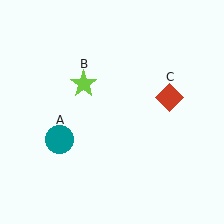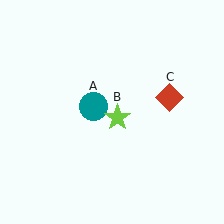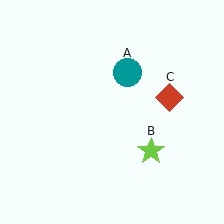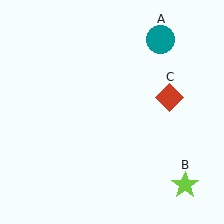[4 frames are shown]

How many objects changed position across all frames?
2 objects changed position: teal circle (object A), lime star (object B).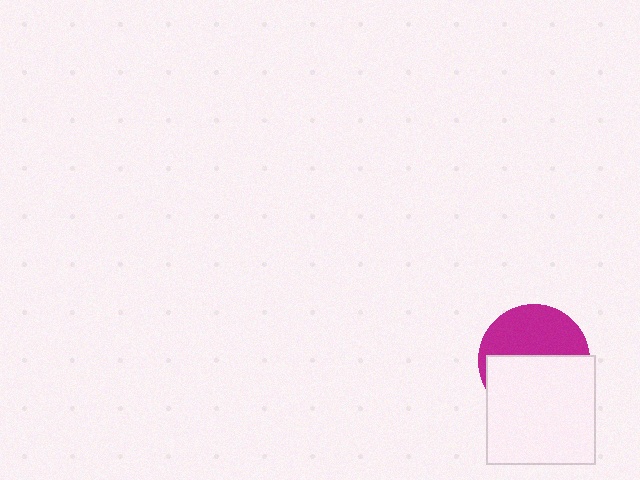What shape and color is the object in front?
The object in front is a white square.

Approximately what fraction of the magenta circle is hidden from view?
Roughly 54% of the magenta circle is hidden behind the white square.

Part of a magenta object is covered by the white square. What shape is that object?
It is a circle.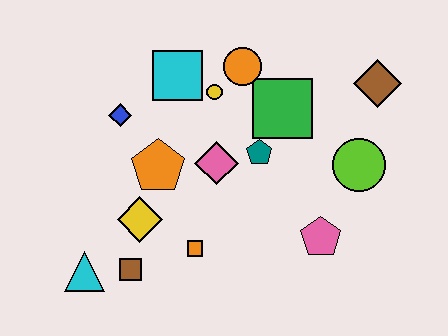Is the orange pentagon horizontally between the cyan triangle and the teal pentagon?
Yes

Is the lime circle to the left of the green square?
No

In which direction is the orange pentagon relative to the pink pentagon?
The orange pentagon is to the left of the pink pentagon.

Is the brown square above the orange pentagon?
No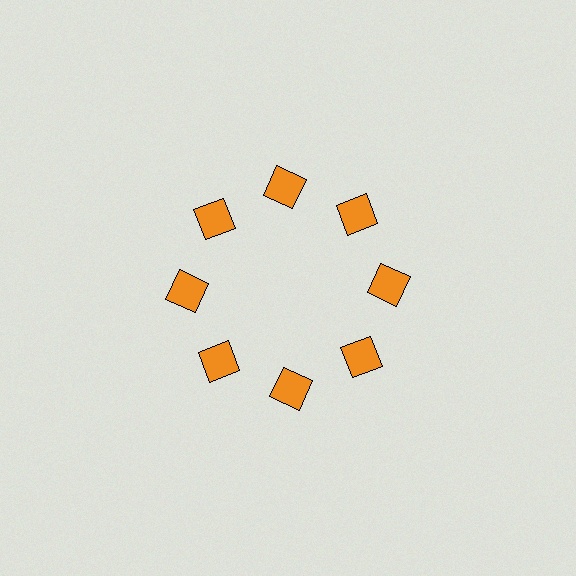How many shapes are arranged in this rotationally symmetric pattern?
There are 8 shapes, arranged in 8 groups of 1.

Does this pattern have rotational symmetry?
Yes, this pattern has 8-fold rotational symmetry. It looks the same after rotating 45 degrees around the center.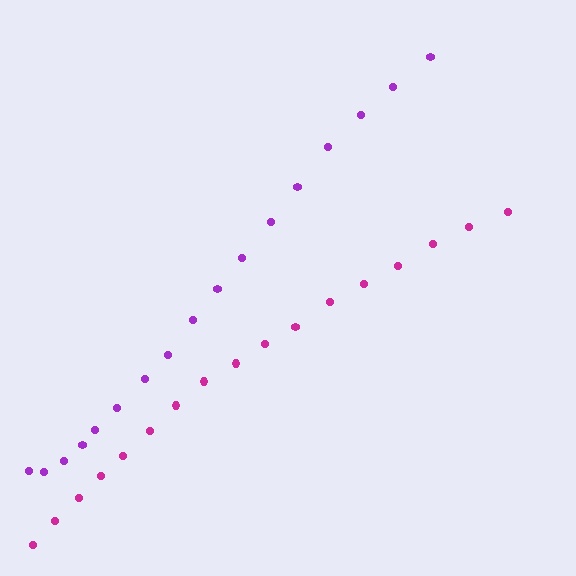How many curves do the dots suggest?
There are 2 distinct paths.